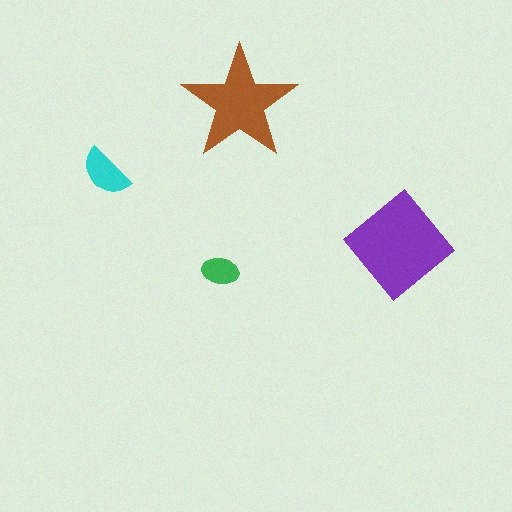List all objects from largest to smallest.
The purple diamond, the brown star, the cyan semicircle, the green ellipse.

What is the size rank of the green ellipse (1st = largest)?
4th.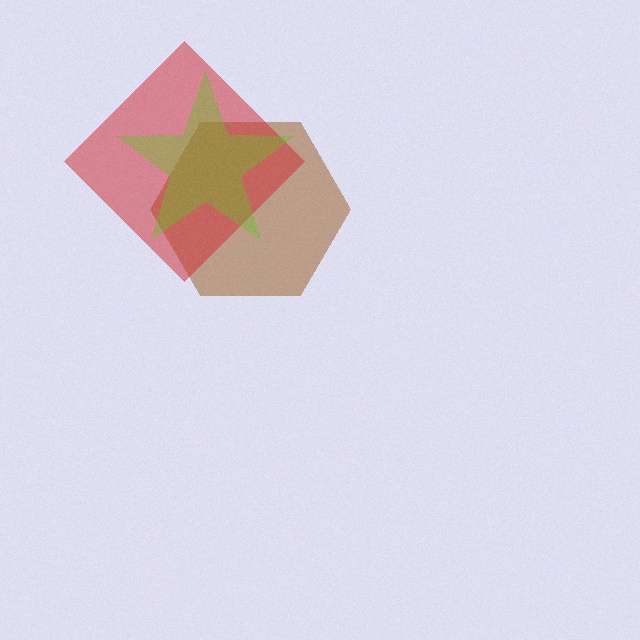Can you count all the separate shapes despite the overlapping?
Yes, there are 3 separate shapes.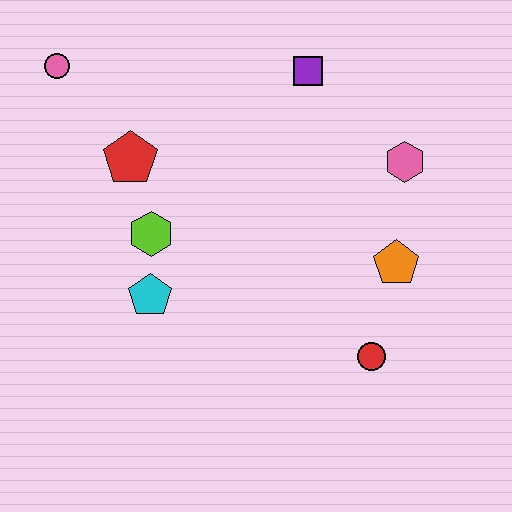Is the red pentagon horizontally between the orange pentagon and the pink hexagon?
No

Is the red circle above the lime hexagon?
No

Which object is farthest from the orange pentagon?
The pink circle is farthest from the orange pentagon.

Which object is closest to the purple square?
The pink hexagon is closest to the purple square.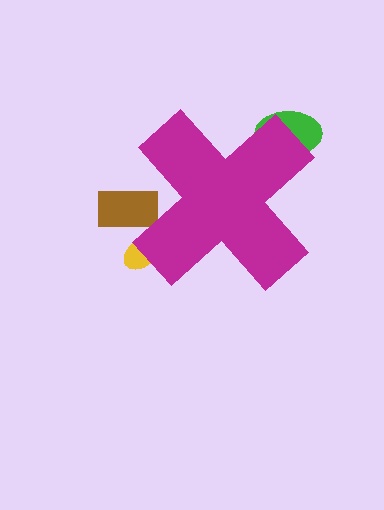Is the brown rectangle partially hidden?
Yes, the brown rectangle is partially hidden behind the magenta cross.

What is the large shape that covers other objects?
A magenta cross.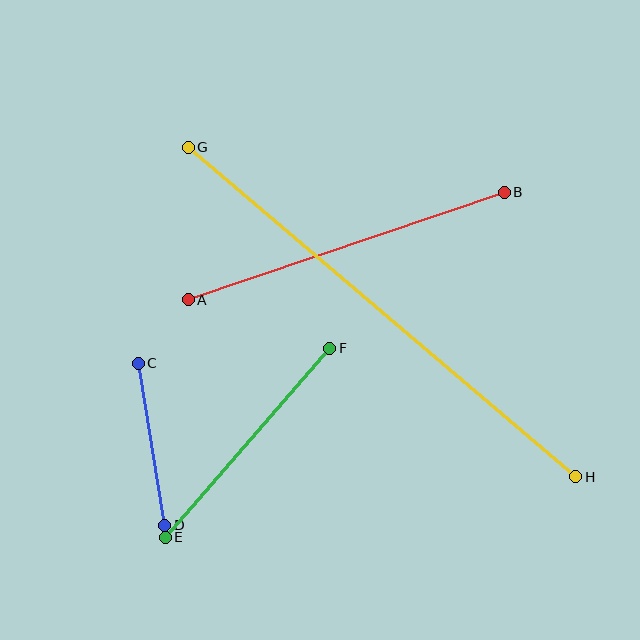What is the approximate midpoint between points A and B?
The midpoint is at approximately (346, 246) pixels.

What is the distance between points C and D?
The distance is approximately 164 pixels.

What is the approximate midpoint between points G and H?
The midpoint is at approximately (382, 312) pixels.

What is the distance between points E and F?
The distance is approximately 251 pixels.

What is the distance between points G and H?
The distance is approximately 509 pixels.